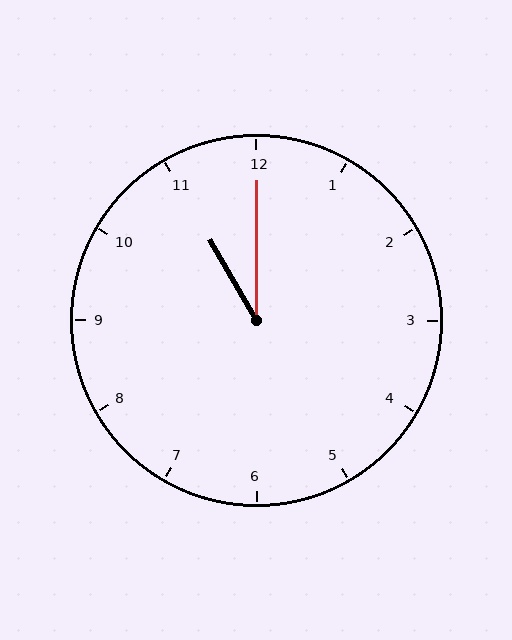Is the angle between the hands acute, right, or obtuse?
It is acute.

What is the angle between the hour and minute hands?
Approximately 30 degrees.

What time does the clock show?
11:00.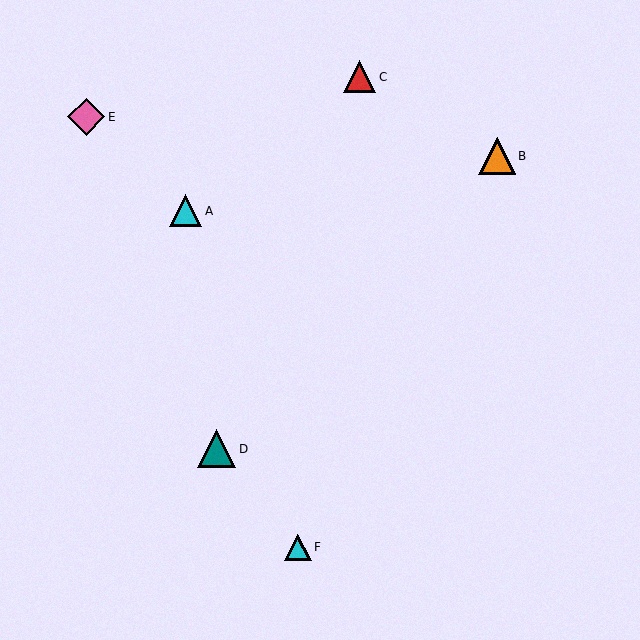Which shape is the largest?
The teal triangle (labeled D) is the largest.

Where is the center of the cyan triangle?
The center of the cyan triangle is at (186, 211).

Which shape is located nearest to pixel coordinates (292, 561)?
The cyan triangle (labeled F) at (298, 547) is nearest to that location.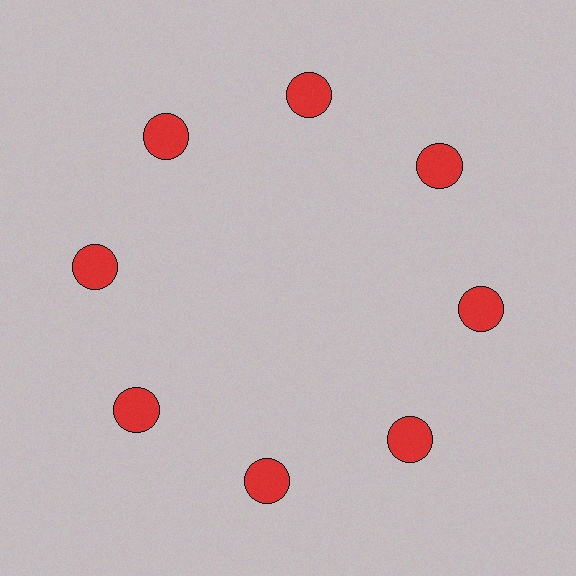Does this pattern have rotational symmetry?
Yes, this pattern has 8-fold rotational symmetry. It looks the same after rotating 45 degrees around the center.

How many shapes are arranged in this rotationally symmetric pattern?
There are 8 shapes, arranged in 8 groups of 1.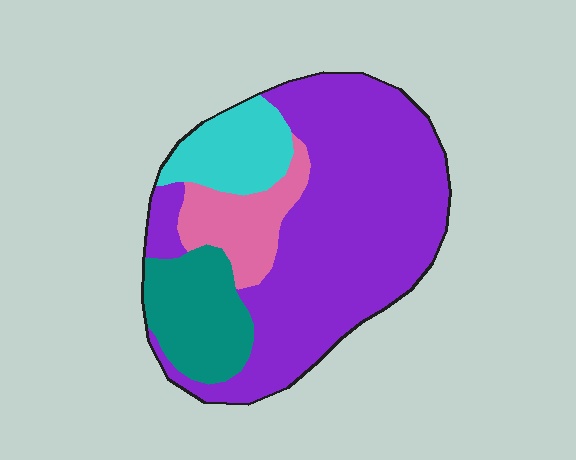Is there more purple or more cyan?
Purple.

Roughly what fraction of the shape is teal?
Teal covers about 15% of the shape.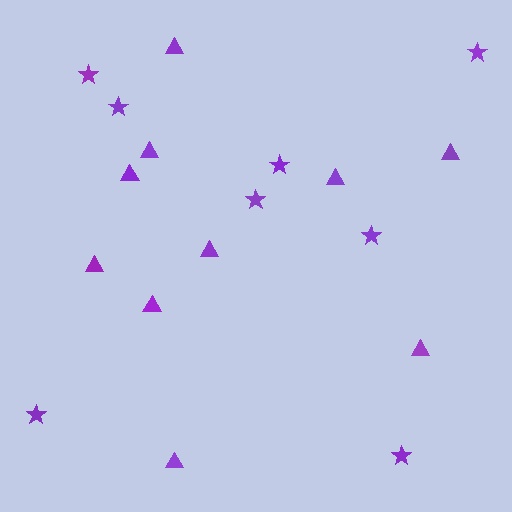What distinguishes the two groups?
There are 2 groups: one group of stars (8) and one group of triangles (10).